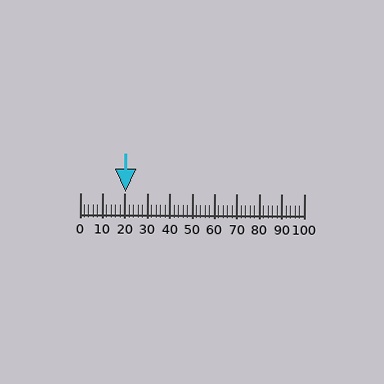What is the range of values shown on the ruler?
The ruler shows values from 0 to 100.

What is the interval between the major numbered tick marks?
The major tick marks are spaced 10 units apart.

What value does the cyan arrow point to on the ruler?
The cyan arrow points to approximately 20.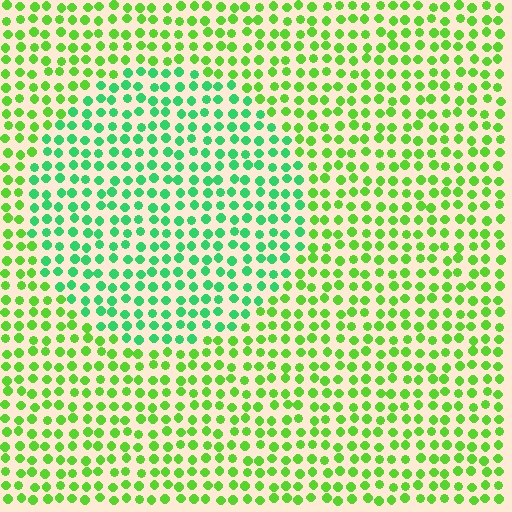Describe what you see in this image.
The image is filled with small lime elements in a uniform arrangement. A circle-shaped region is visible where the elements are tinted to a slightly different hue, forming a subtle color boundary.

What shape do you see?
I see a circle.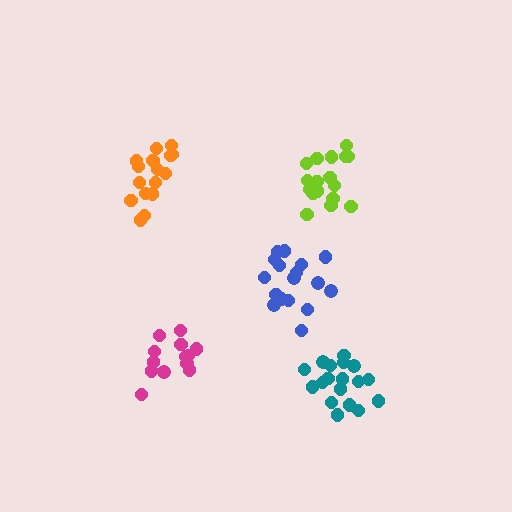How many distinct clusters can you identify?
There are 5 distinct clusters.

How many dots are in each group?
Group 1: 19 dots, Group 2: 16 dots, Group 3: 18 dots, Group 4: 17 dots, Group 5: 13 dots (83 total).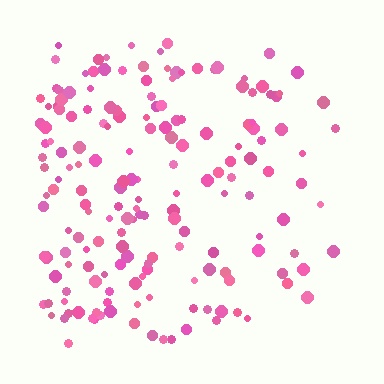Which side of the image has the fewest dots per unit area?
The right.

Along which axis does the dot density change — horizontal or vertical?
Horizontal.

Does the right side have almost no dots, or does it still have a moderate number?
Still a moderate number, just noticeably fewer than the left.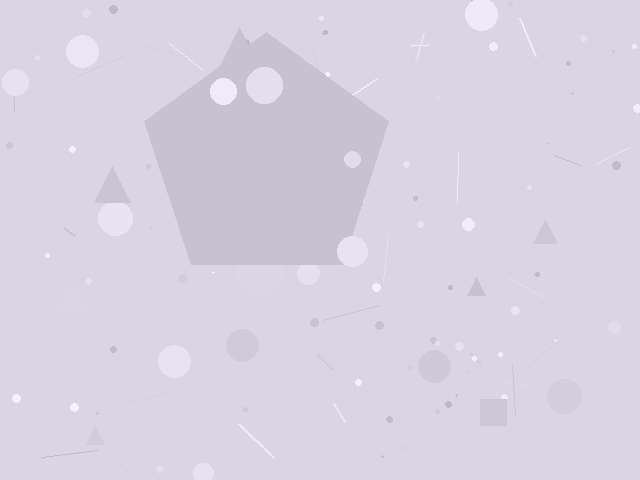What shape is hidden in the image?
A pentagon is hidden in the image.